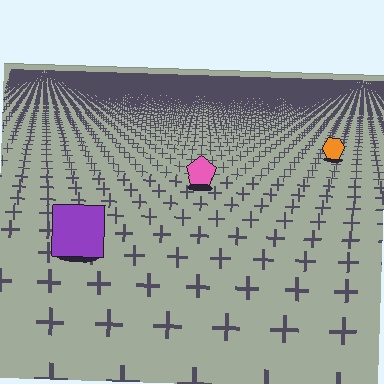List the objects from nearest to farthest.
From nearest to farthest: the purple square, the pink pentagon, the orange hexagon.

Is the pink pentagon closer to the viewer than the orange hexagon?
Yes. The pink pentagon is closer — you can tell from the texture gradient: the ground texture is coarser near it.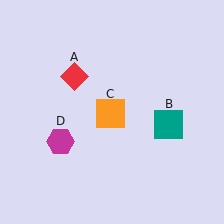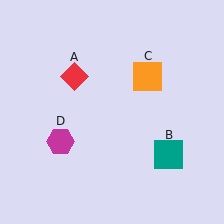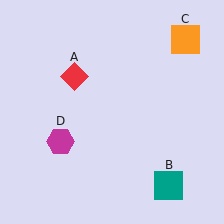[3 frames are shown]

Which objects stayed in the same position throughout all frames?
Red diamond (object A) and magenta hexagon (object D) remained stationary.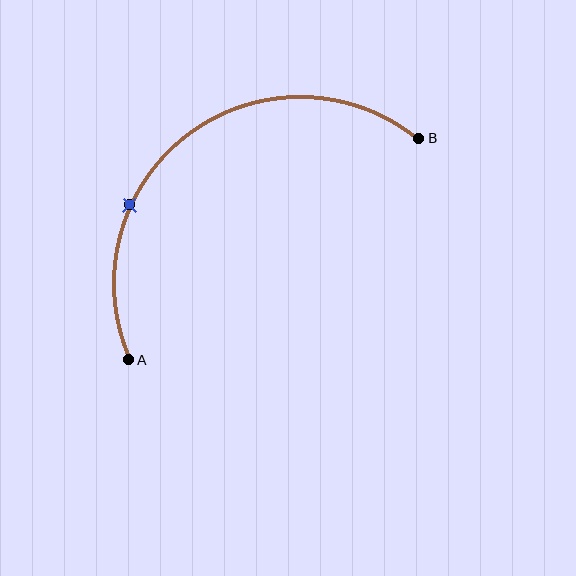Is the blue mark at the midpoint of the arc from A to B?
No. The blue mark lies on the arc but is closer to endpoint A. The arc midpoint would be at the point on the curve equidistant along the arc from both A and B.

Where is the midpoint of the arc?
The arc midpoint is the point on the curve farthest from the straight line joining A and B. It sits above and to the left of that line.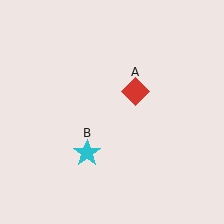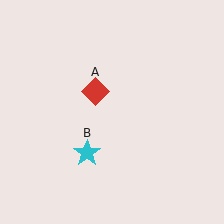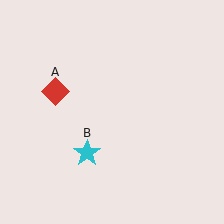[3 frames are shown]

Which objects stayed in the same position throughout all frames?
Cyan star (object B) remained stationary.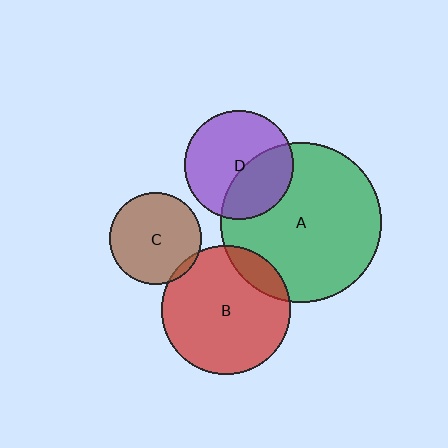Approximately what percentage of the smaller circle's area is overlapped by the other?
Approximately 5%.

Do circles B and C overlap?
Yes.